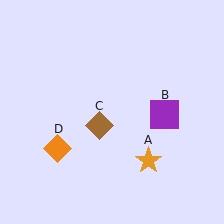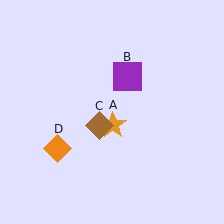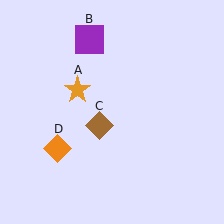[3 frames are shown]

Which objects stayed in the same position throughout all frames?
Brown diamond (object C) and orange diamond (object D) remained stationary.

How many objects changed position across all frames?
2 objects changed position: orange star (object A), purple square (object B).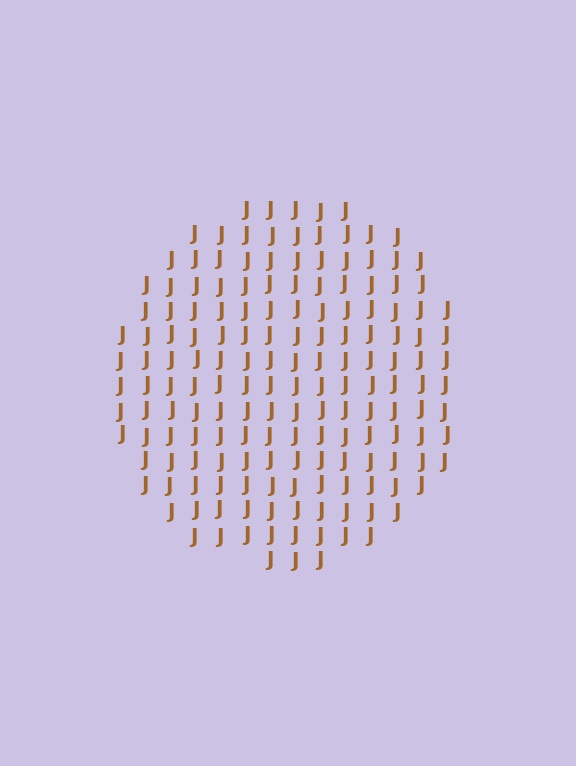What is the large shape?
The large shape is a circle.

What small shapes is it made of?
It is made of small letter J's.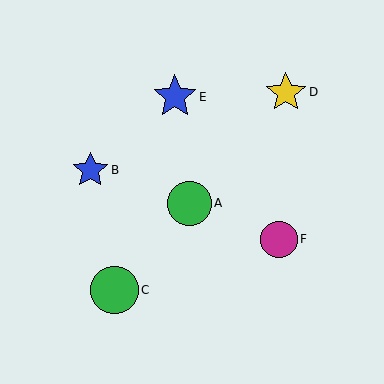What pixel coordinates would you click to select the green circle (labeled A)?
Click at (189, 203) to select the green circle A.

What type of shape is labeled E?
Shape E is a blue star.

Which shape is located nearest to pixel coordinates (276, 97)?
The yellow star (labeled D) at (286, 92) is nearest to that location.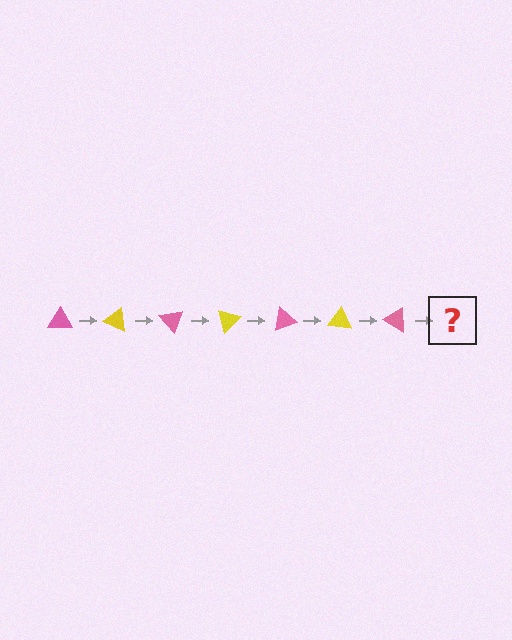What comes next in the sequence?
The next element should be a yellow triangle, rotated 175 degrees from the start.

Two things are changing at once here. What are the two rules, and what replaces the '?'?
The two rules are that it rotates 25 degrees each step and the color cycles through pink and yellow. The '?' should be a yellow triangle, rotated 175 degrees from the start.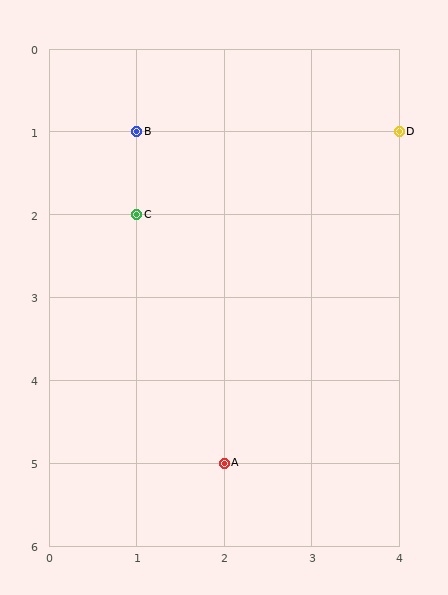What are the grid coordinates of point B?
Point B is at grid coordinates (1, 1).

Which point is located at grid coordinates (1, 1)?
Point B is at (1, 1).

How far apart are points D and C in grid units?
Points D and C are 3 columns and 1 row apart (about 3.2 grid units diagonally).